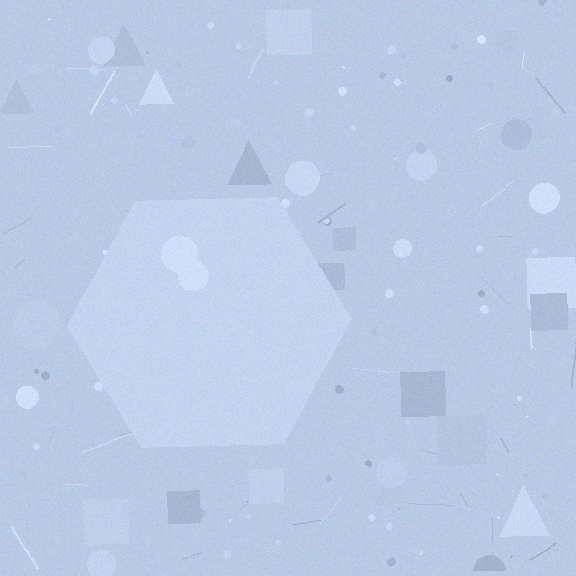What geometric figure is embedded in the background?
A hexagon is embedded in the background.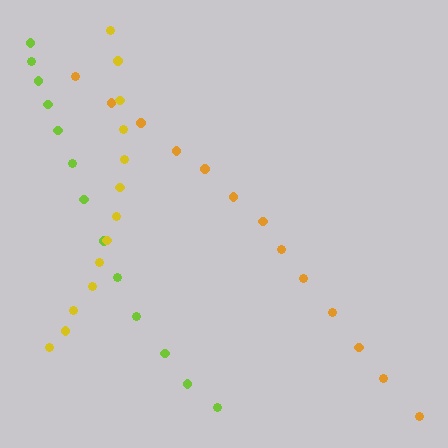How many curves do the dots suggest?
There are 3 distinct paths.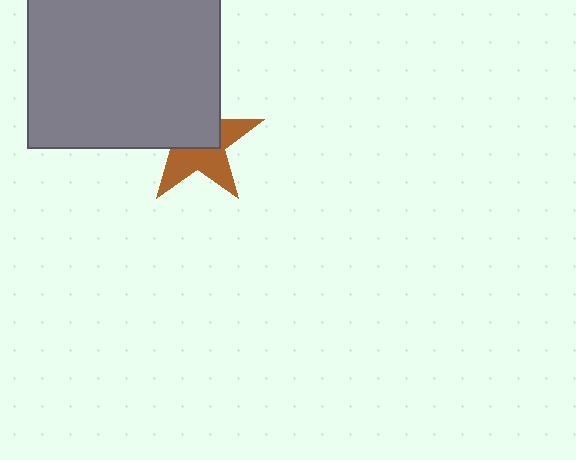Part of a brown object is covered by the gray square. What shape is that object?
It is a star.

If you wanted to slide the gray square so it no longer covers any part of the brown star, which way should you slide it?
Slide it toward the upper-left — that is the most direct way to separate the two shapes.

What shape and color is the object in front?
The object in front is a gray square.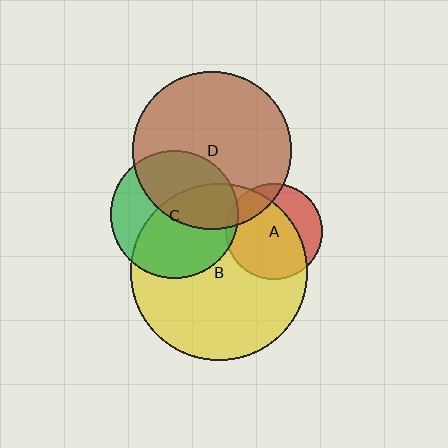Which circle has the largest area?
Circle B (yellow).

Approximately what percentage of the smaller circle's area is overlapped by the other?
Approximately 20%.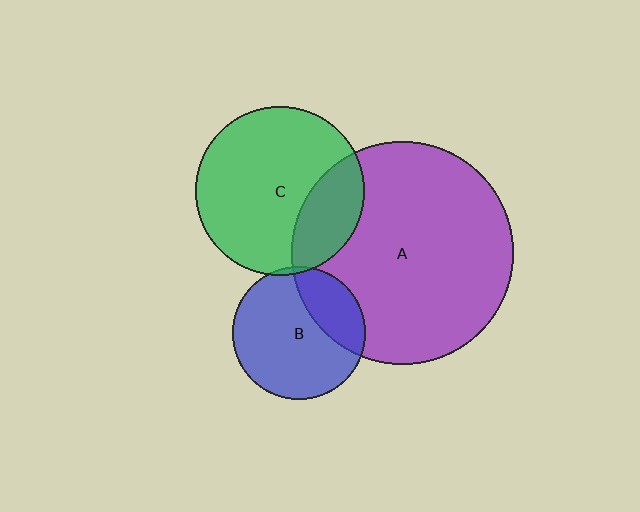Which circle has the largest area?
Circle A (purple).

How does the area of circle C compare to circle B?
Approximately 1.6 times.